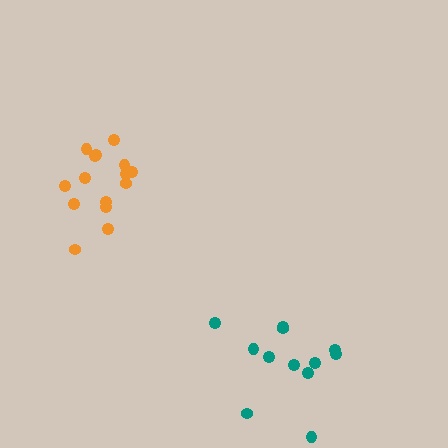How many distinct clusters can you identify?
There are 2 distinct clusters.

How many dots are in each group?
Group 1: 15 dots, Group 2: 12 dots (27 total).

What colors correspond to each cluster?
The clusters are colored: orange, teal.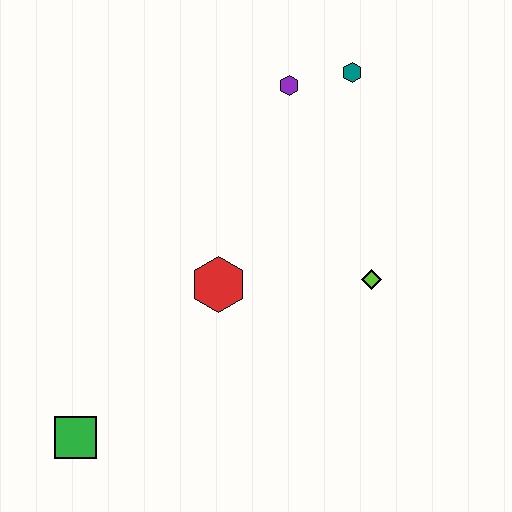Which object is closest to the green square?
The red hexagon is closest to the green square.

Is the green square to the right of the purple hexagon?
No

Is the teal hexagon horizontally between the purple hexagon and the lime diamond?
Yes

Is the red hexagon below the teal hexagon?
Yes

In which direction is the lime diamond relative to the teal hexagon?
The lime diamond is below the teal hexagon.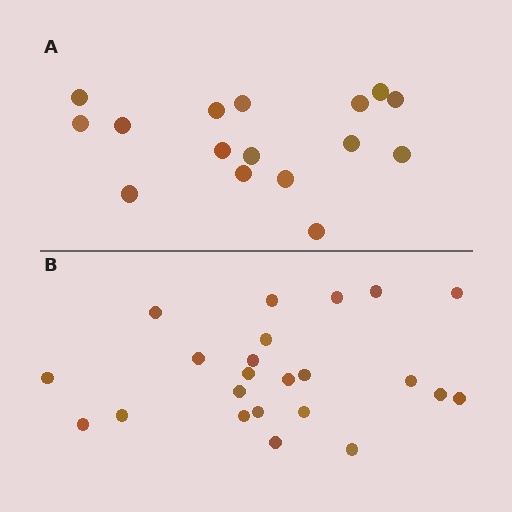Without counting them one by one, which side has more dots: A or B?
Region B (the bottom region) has more dots.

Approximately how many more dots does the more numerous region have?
Region B has roughly 8 or so more dots than region A.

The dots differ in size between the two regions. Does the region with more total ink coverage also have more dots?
No. Region A has more total ink coverage because its dots are larger, but region B actually contains more individual dots. Total area can be misleading — the number of items is what matters here.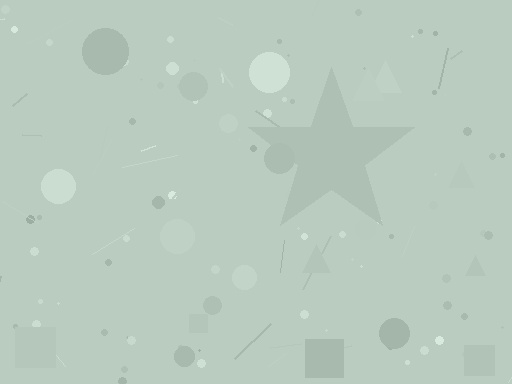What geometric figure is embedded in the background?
A star is embedded in the background.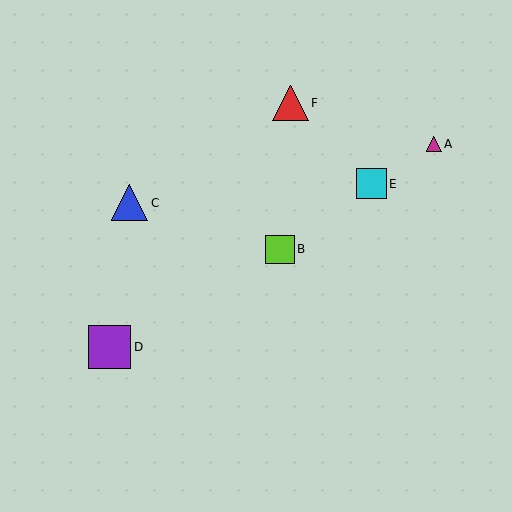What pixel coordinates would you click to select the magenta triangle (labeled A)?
Click at (434, 144) to select the magenta triangle A.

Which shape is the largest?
The purple square (labeled D) is the largest.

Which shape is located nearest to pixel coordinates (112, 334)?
The purple square (labeled D) at (110, 347) is nearest to that location.